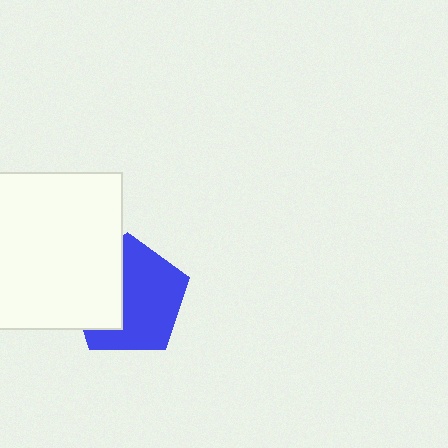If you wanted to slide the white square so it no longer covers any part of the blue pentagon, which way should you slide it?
Slide it left — that is the most direct way to separate the two shapes.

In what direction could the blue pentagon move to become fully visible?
The blue pentagon could move right. That would shift it out from behind the white square entirely.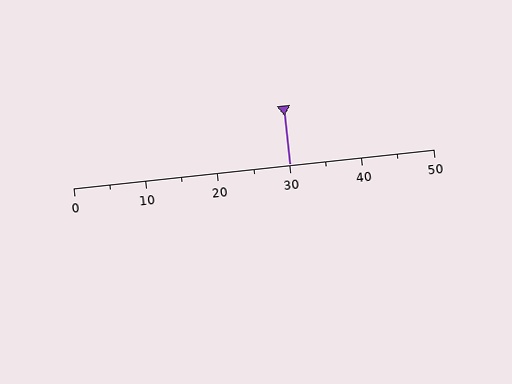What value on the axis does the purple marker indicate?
The marker indicates approximately 30.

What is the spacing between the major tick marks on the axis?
The major ticks are spaced 10 apart.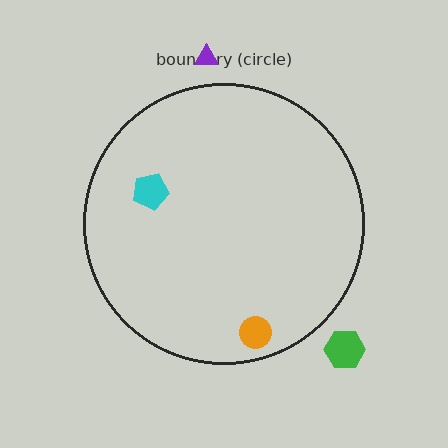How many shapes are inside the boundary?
2 inside, 2 outside.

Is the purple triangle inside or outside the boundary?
Outside.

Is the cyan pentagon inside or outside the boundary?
Inside.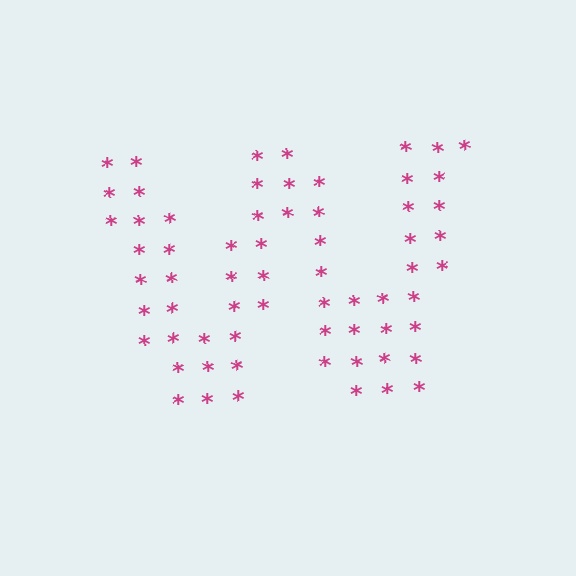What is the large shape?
The large shape is the letter W.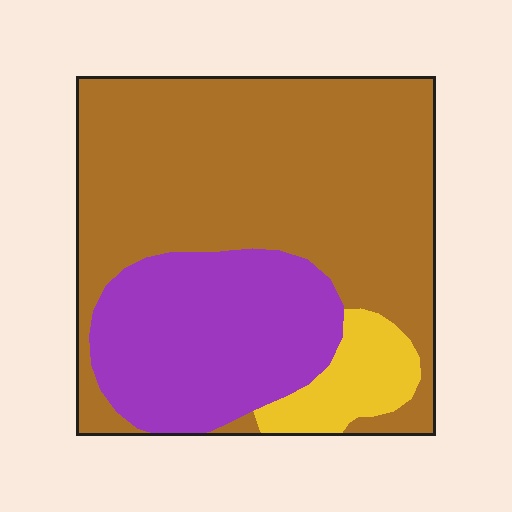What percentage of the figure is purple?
Purple takes up between a quarter and a half of the figure.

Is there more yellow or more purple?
Purple.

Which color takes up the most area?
Brown, at roughly 60%.